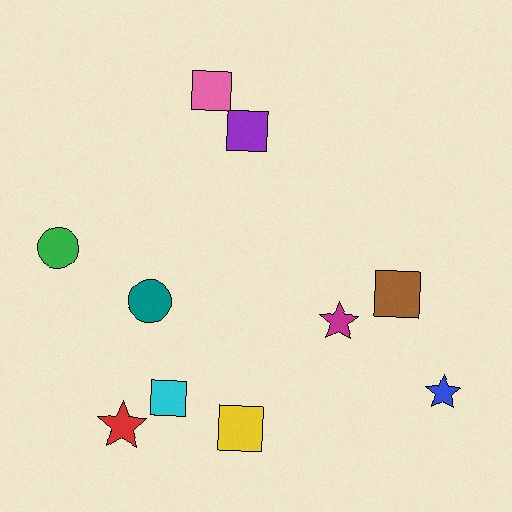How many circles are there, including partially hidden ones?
There are 2 circles.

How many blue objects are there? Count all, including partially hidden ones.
There is 1 blue object.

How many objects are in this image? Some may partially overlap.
There are 10 objects.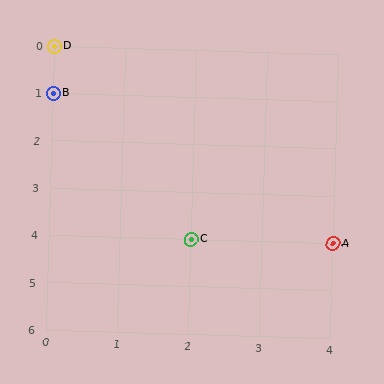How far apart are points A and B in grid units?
Points A and B are 4 columns and 3 rows apart (about 5.0 grid units diagonally).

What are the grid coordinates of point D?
Point D is at grid coordinates (0, 0).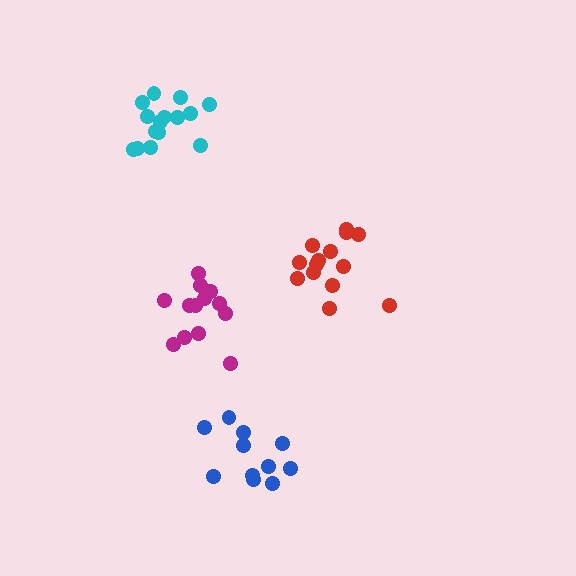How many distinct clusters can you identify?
There are 4 distinct clusters.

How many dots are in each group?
Group 1: 14 dots, Group 2: 13 dots, Group 3: 11 dots, Group 4: 15 dots (53 total).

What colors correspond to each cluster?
The clusters are colored: red, magenta, blue, cyan.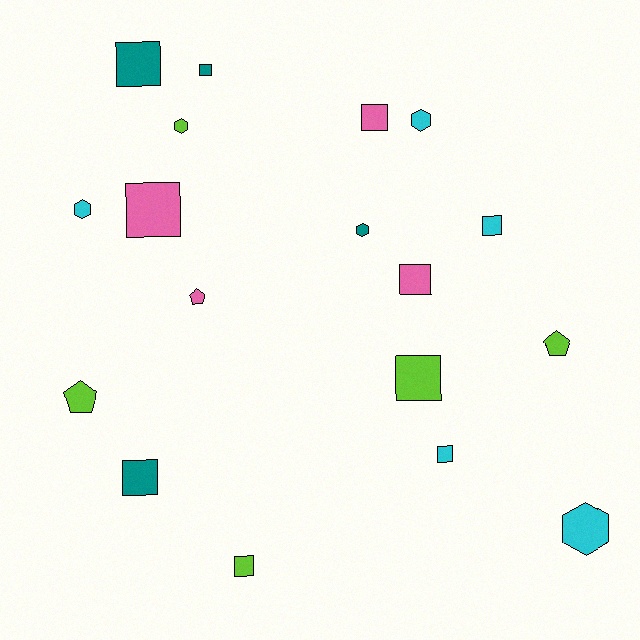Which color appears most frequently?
Lime, with 5 objects.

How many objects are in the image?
There are 18 objects.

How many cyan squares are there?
There are 2 cyan squares.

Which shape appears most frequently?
Square, with 10 objects.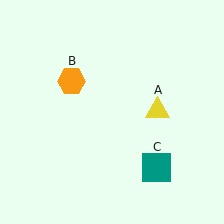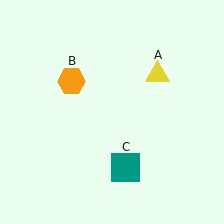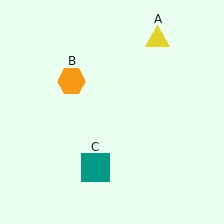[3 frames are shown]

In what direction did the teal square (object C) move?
The teal square (object C) moved left.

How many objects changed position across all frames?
2 objects changed position: yellow triangle (object A), teal square (object C).